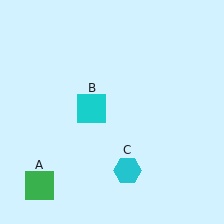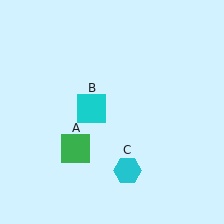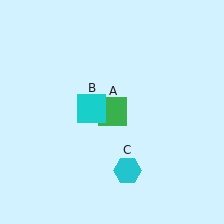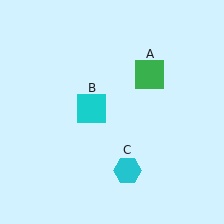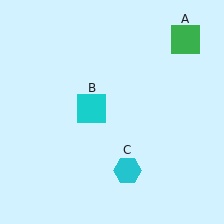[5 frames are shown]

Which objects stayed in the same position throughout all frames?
Cyan square (object B) and cyan hexagon (object C) remained stationary.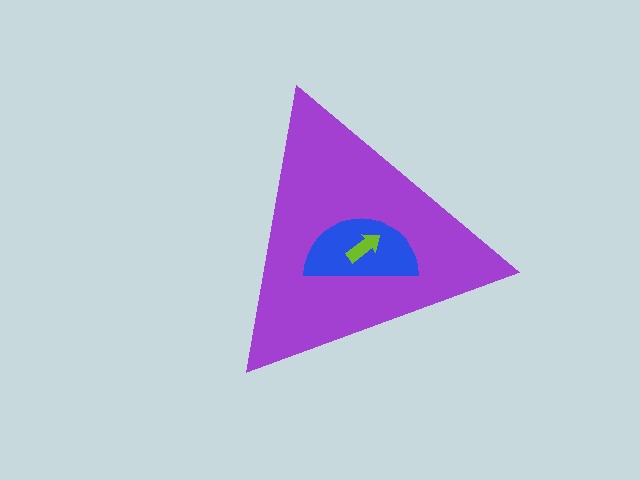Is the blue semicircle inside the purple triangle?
Yes.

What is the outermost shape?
The purple triangle.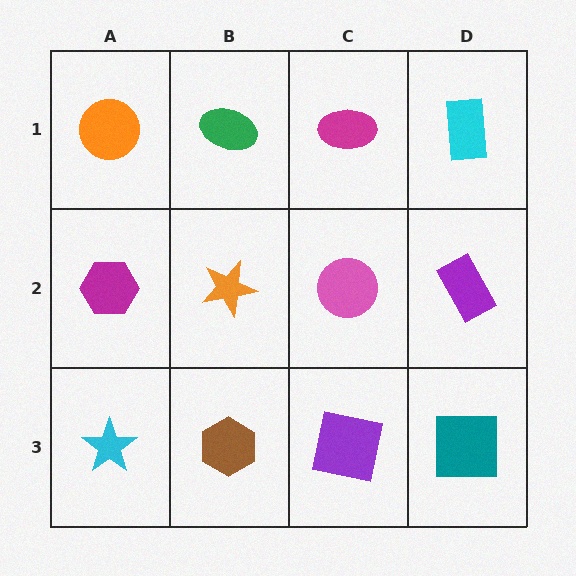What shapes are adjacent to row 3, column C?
A pink circle (row 2, column C), a brown hexagon (row 3, column B), a teal square (row 3, column D).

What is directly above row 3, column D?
A purple rectangle.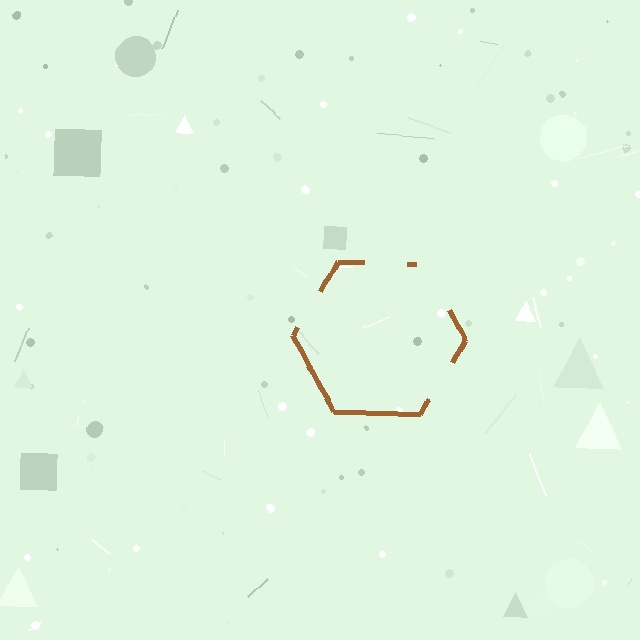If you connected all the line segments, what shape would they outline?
They would outline a hexagon.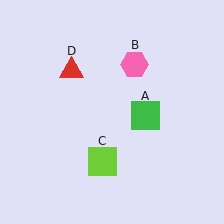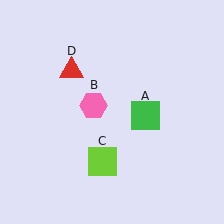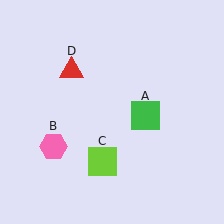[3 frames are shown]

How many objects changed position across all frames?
1 object changed position: pink hexagon (object B).